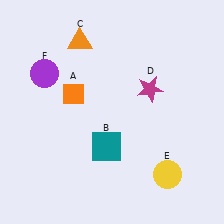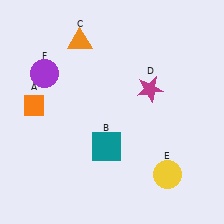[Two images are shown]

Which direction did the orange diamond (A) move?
The orange diamond (A) moved left.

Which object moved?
The orange diamond (A) moved left.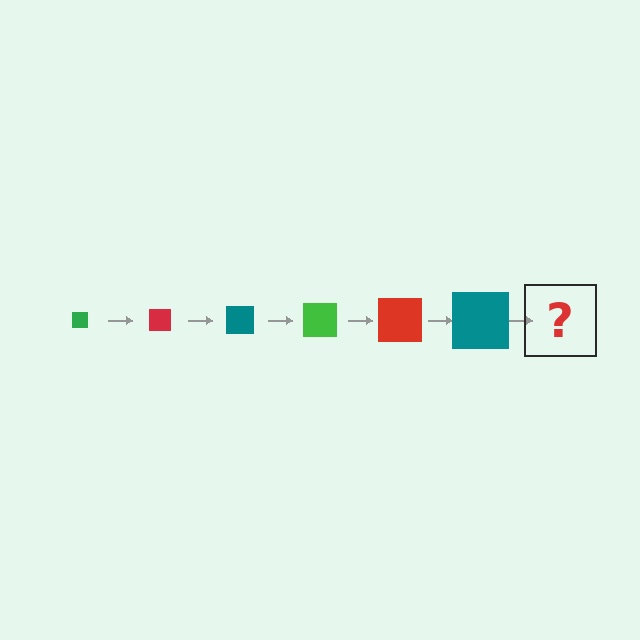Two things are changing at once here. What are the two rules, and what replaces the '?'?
The two rules are that the square grows larger each step and the color cycles through green, red, and teal. The '?' should be a green square, larger than the previous one.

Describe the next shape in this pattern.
It should be a green square, larger than the previous one.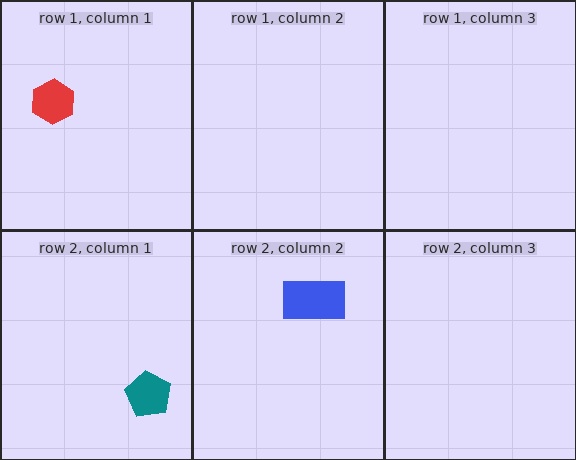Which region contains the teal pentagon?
The row 2, column 1 region.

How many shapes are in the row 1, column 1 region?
1.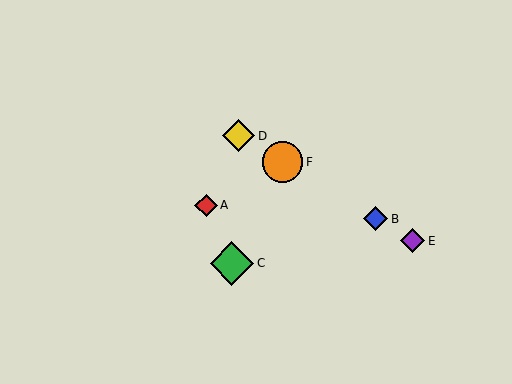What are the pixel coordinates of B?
Object B is at (376, 219).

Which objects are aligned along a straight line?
Objects B, D, E, F are aligned along a straight line.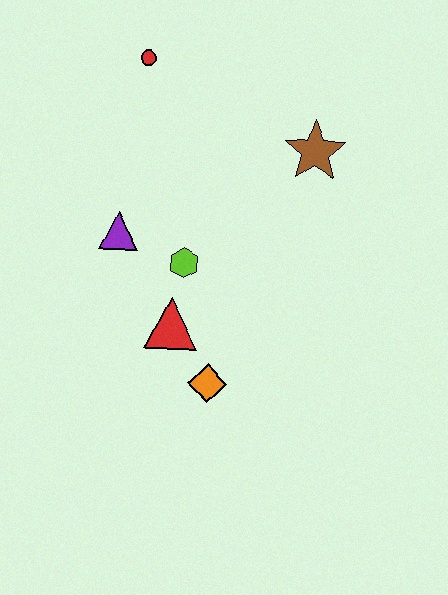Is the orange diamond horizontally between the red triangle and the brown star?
Yes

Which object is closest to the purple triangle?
The lime hexagon is closest to the purple triangle.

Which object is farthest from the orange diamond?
The red circle is farthest from the orange diamond.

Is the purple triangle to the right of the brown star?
No